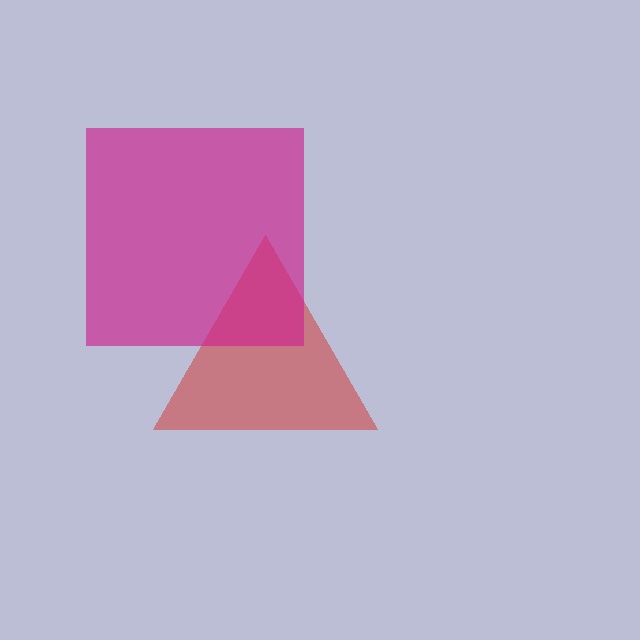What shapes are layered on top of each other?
The layered shapes are: a red triangle, a magenta square.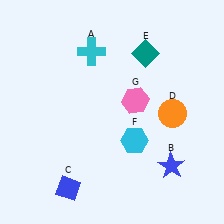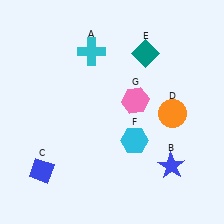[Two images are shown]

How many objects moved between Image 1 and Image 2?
1 object moved between the two images.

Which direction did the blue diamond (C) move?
The blue diamond (C) moved left.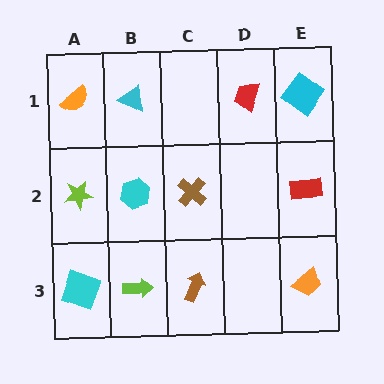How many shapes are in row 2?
4 shapes.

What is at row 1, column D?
A red trapezoid.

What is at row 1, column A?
An orange semicircle.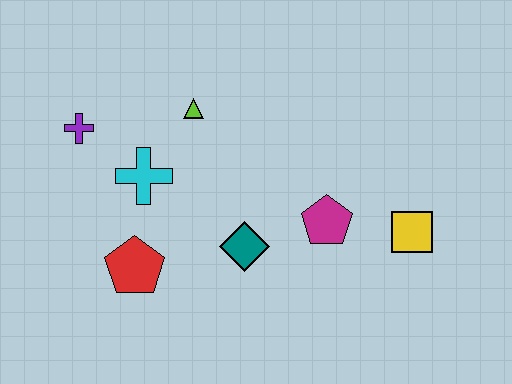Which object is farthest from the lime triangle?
The yellow square is farthest from the lime triangle.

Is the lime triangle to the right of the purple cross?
Yes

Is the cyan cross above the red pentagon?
Yes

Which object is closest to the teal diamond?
The magenta pentagon is closest to the teal diamond.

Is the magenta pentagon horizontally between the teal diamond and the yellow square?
Yes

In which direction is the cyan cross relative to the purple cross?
The cyan cross is to the right of the purple cross.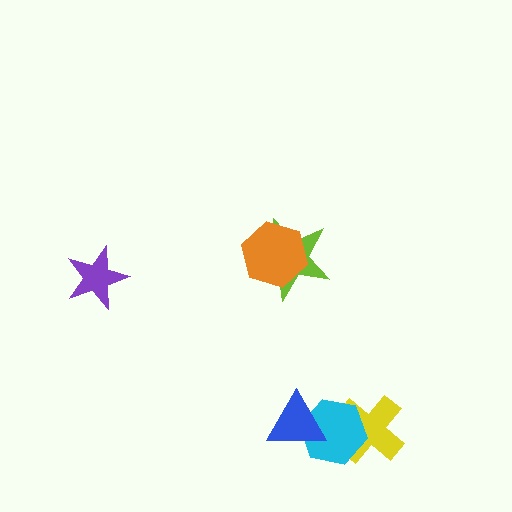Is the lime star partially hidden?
Yes, it is partially covered by another shape.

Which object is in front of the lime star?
The orange hexagon is in front of the lime star.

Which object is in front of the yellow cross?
The cyan hexagon is in front of the yellow cross.